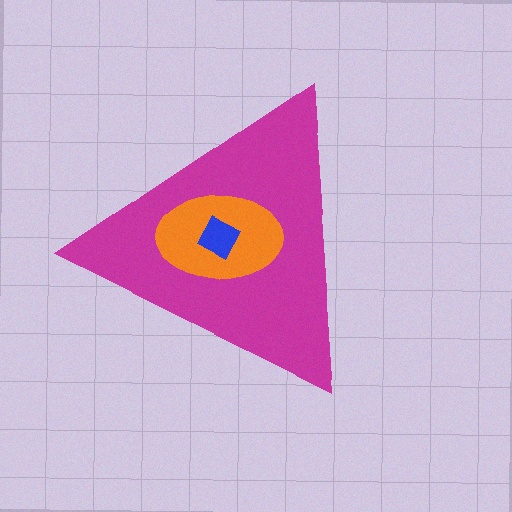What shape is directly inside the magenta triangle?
The orange ellipse.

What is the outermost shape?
The magenta triangle.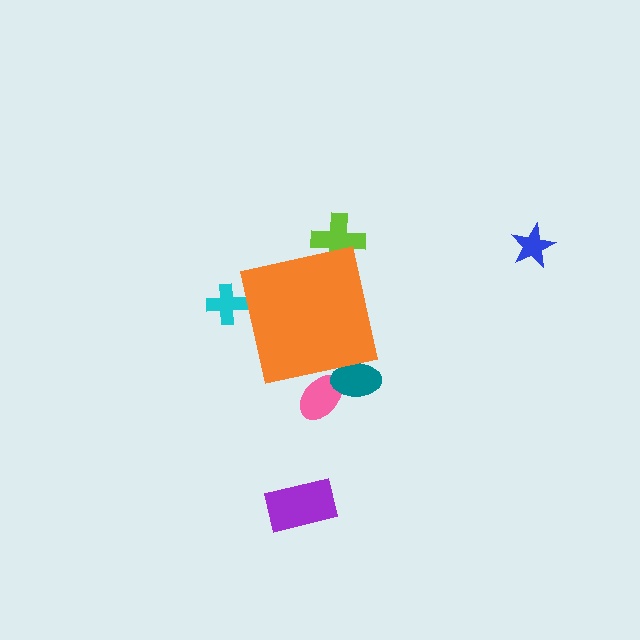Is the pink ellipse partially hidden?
Yes, the pink ellipse is partially hidden behind the orange square.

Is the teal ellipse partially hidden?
Yes, the teal ellipse is partially hidden behind the orange square.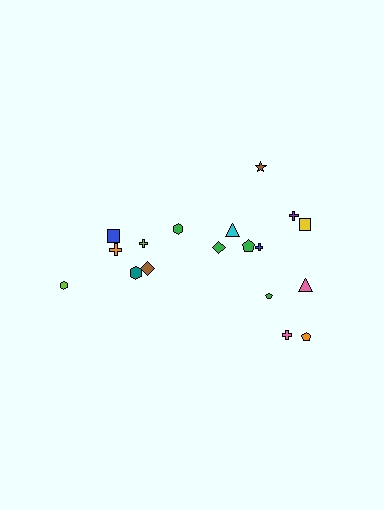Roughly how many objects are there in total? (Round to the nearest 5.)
Roughly 20 objects in total.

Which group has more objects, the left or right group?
The right group.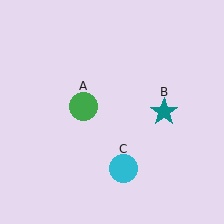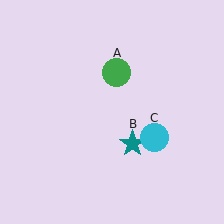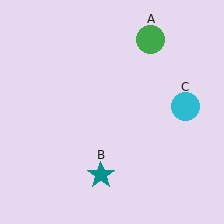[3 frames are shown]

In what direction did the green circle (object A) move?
The green circle (object A) moved up and to the right.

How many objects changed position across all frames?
3 objects changed position: green circle (object A), teal star (object B), cyan circle (object C).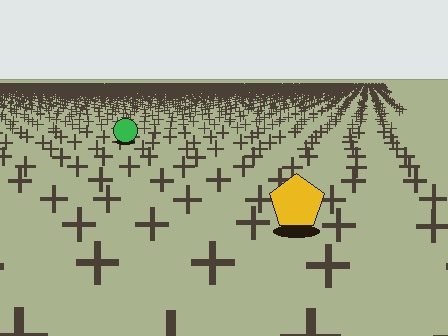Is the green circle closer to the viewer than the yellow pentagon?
No. The yellow pentagon is closer — you can tell from the texture gradient: the ground texture is coarser near it.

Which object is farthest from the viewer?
The green circle is farthest from the viewer. It appears smaller and the ground texture around it is denser.